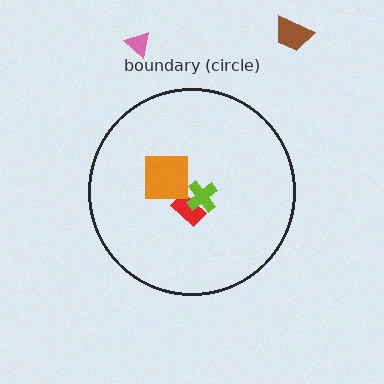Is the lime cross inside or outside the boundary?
Inside.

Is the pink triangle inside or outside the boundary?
Outside.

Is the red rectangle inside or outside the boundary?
Inside.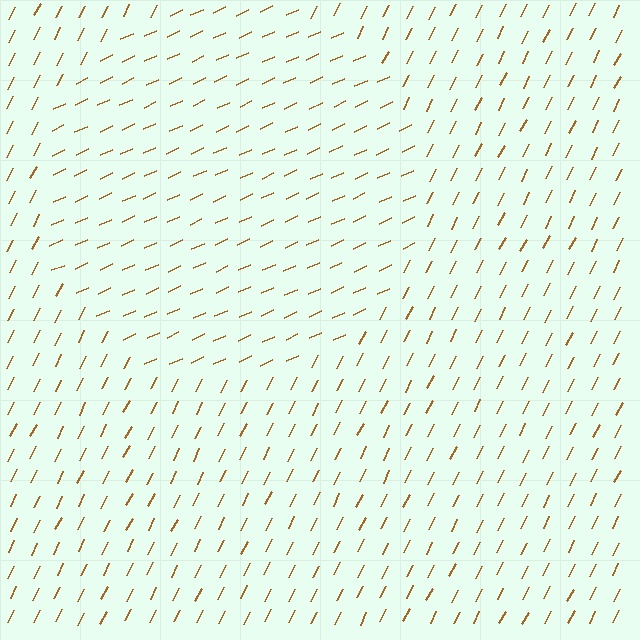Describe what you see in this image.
The image is filled with small brown line segments. A circle region in the image has lines oriented differently from the surrounding lines, creating a visible texture boundary.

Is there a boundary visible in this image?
Yes, there is a texture boundary formed by a change in line orientation.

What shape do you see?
I see a circle.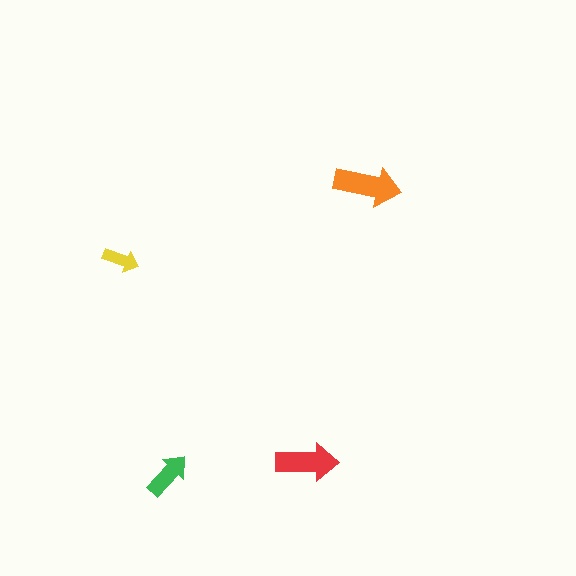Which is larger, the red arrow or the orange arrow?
The orange one.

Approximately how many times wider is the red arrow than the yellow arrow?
About 1.5 times wider.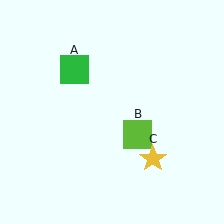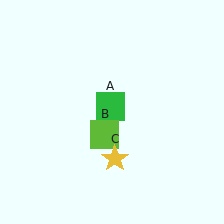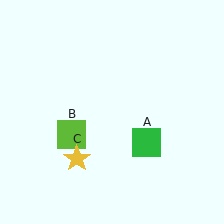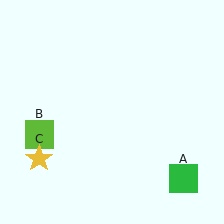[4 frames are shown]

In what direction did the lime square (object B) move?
The lime square (object B) moved left.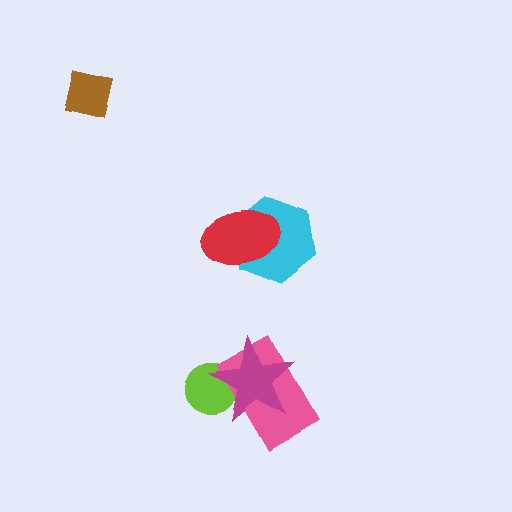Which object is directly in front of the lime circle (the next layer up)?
The pink rectangle is directly in front of the lime circle.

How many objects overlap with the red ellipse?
1 object overlaps with the red ellipse.